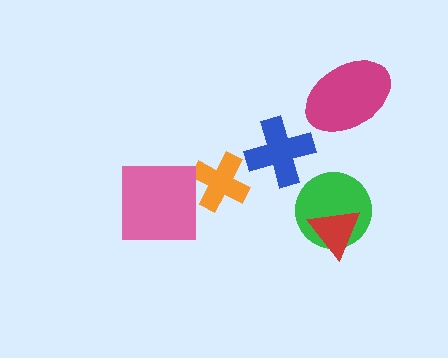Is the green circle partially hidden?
Yes, it is partially covered by another shape.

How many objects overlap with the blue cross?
0 objects overlap with the blue cross.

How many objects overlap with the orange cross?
0 objects overlap with the orange cross.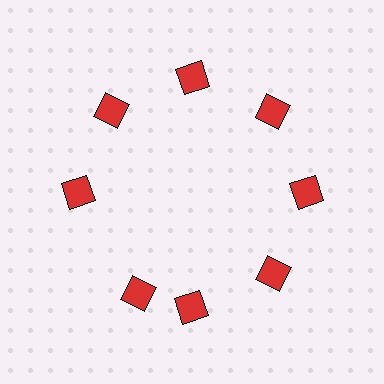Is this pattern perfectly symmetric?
No. The 8 red squares are arranged in a ring, but one element near the 8 o'clock position is rotated out of alignment along the ring, breaking the 8-fold rotational symmetry.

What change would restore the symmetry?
The symmetry would be restored by rotating it back into even spacing with its neighbors so that all 8 squares sit at equal angles and equal distance from the center.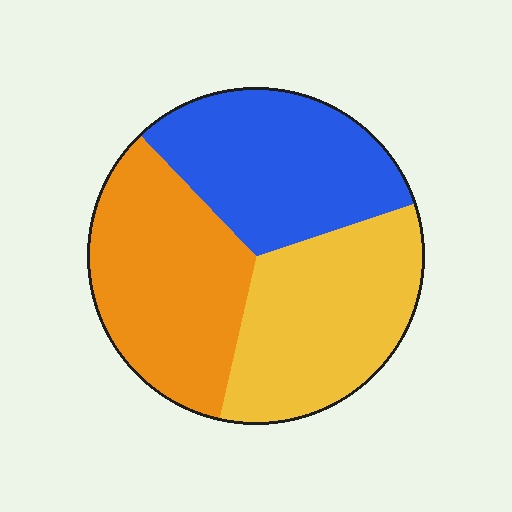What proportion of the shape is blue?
Blue covers around 30% of the shape.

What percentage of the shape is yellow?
Yellow covers roughly 35% of the shape.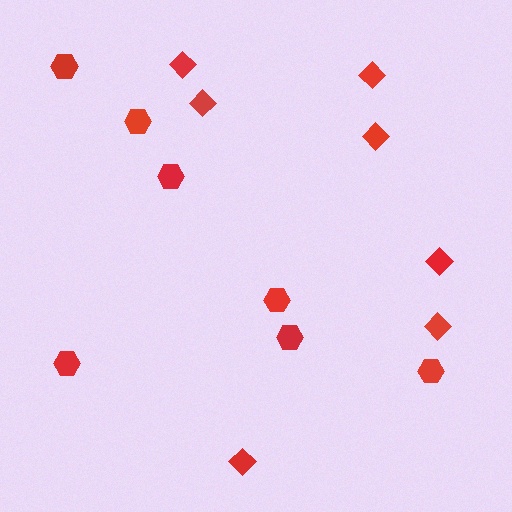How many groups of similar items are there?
There are 2 groups: one group of diamonds (7) and one group of hexagons (7).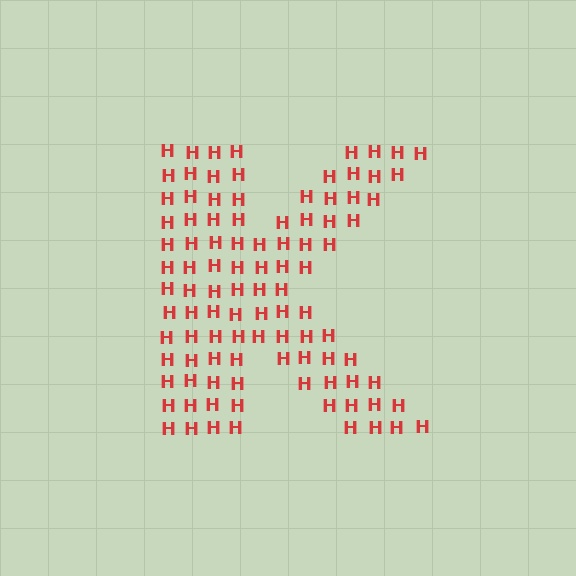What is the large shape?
The large shape is the letter K.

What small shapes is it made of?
It is made of small letter H's.